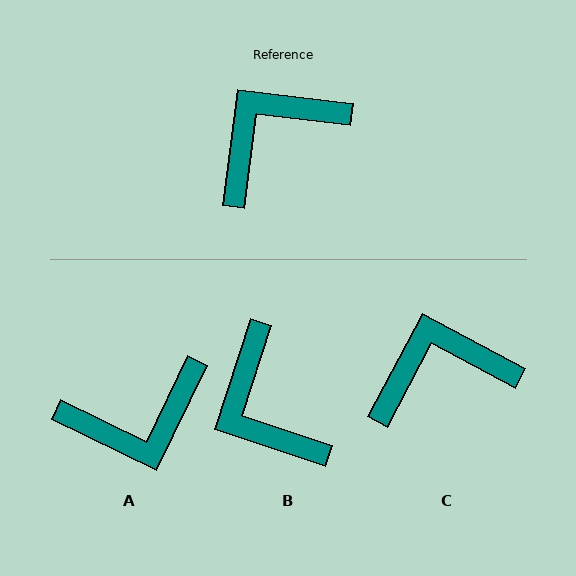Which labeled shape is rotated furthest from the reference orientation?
A, about 161 degrees away.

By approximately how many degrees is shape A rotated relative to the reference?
Approximately 161 degrees counter-clockwise.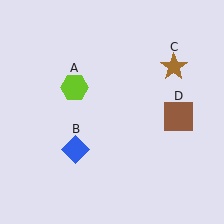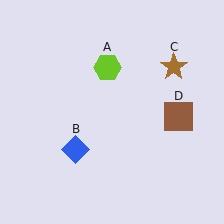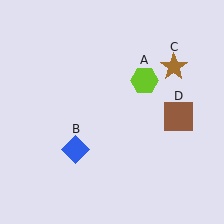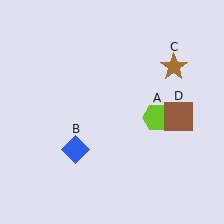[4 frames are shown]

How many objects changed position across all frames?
1 object changed position: lime hexagon (object A).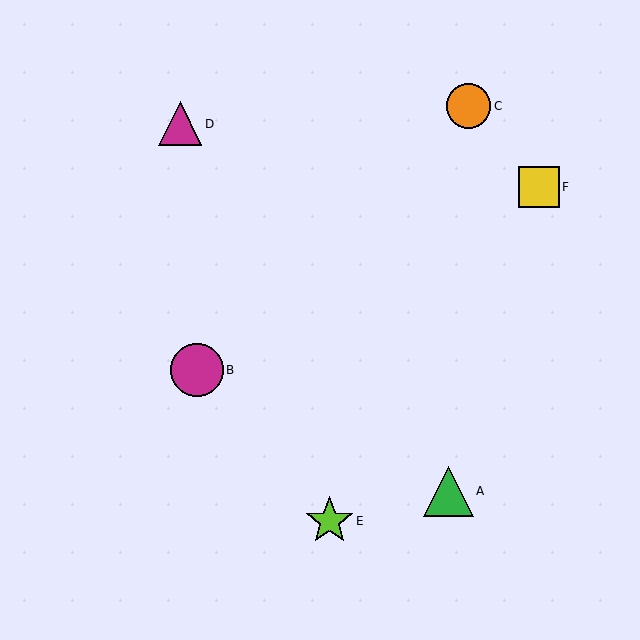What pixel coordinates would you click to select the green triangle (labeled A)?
Click at (448, 491) to select the green triangle A.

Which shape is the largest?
The magenta circle (labeled B) is the largest.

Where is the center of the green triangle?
The center of the green triangle is at (448, 491).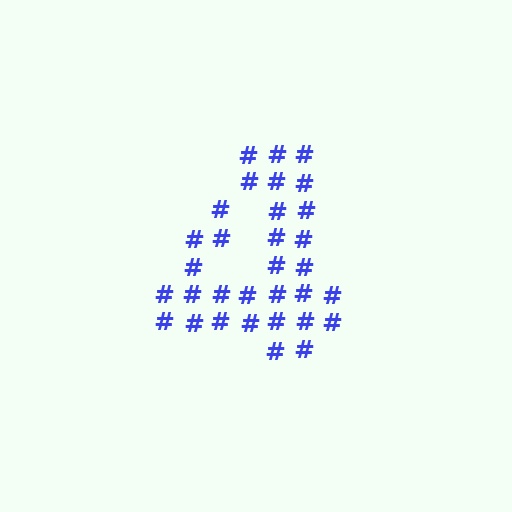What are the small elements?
The small elements are hash symbols.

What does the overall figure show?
The overall figure shows the digit 4.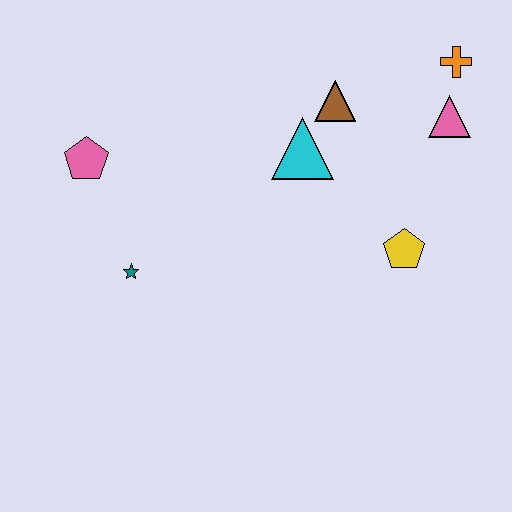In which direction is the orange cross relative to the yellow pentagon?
The orange cross is above the yellow pentagon.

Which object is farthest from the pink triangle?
The pink pentagon is farthest from the pink triangle.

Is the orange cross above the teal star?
Yes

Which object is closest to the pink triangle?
The orange cross is closest to the pink triangle.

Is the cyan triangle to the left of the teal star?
No